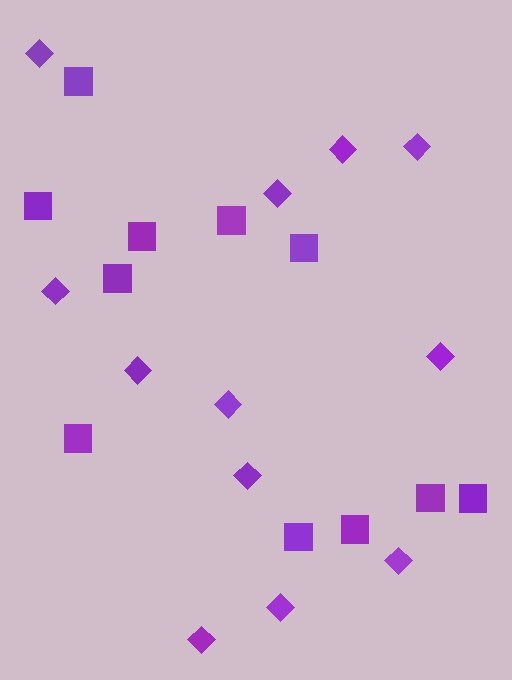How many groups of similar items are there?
There are 2 groups: one group of squares (11) and one group of diamonds (12).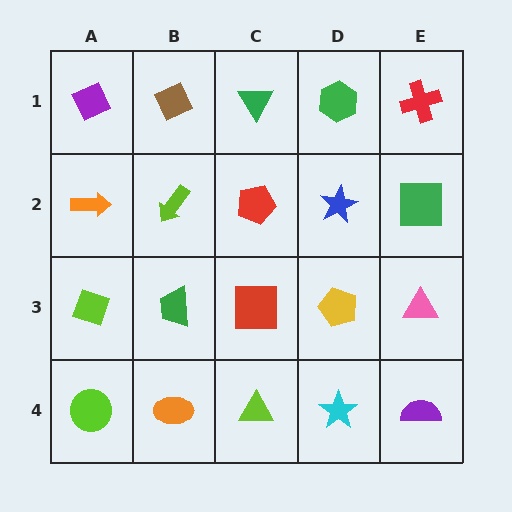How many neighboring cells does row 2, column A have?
3.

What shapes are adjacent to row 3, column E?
A green square (row 2, column E), a purple semicircle (row 4, column E), a yellow pentagon (row 3, column D).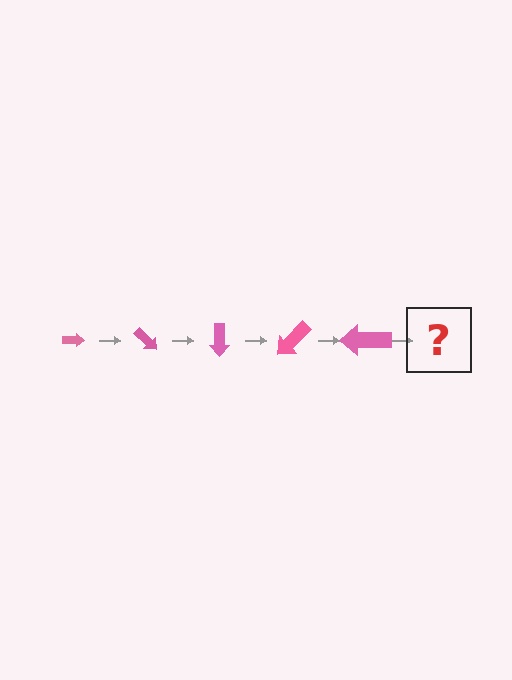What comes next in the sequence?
The next element should be an arrow, larger than the previous one and rotated 225 degrees from the start.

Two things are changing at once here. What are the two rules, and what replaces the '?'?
The two rules are that the arrow grows larger each step and it rotates 45 degrees each step. The '?' should be an arrow, larger than the previous one and rotated 225 degrees from the start.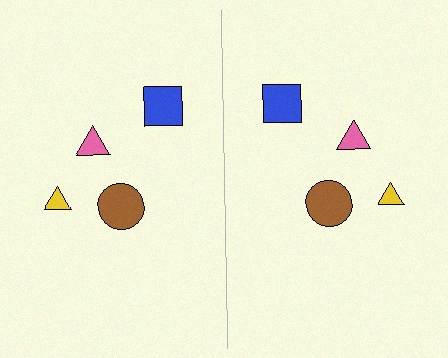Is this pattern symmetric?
Yes, this pattern has bilateral (reflection) symmetry.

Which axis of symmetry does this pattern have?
The pattern has a vertical axis of symmetry running through the center of the image.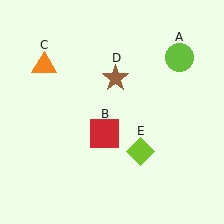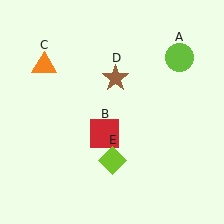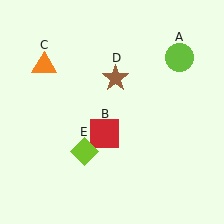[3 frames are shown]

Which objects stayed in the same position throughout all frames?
Lime circle (object A) and red square (object B) and orange triangle (object C) and brown star (object D) remained stationary.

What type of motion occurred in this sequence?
The lime diamond (object E) rotated clockwise around the center of the scene.